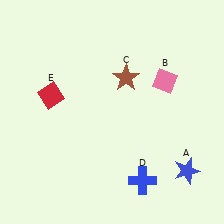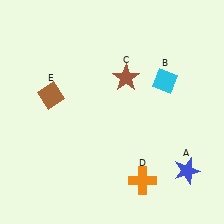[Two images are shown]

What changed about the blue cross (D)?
In Image 1, D is blue. In Image 2, it changed to orange.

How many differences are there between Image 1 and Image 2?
There are 3 differences between the two images.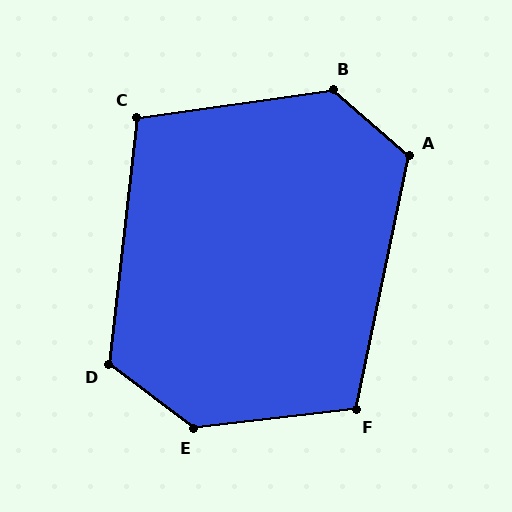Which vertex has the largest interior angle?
E, at approximately 137 degrees.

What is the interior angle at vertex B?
Approximately 131 degrees (obtuse).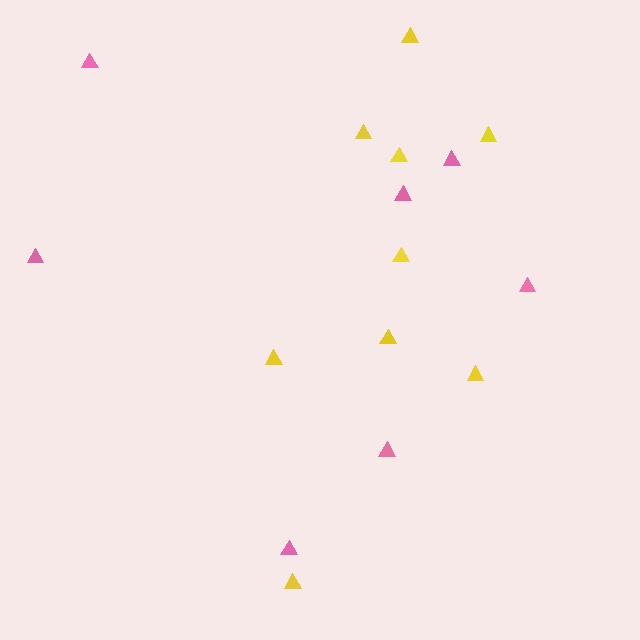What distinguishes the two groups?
There are 2 groups: one group of pink triangles (7) and one group of yellow triangles (9).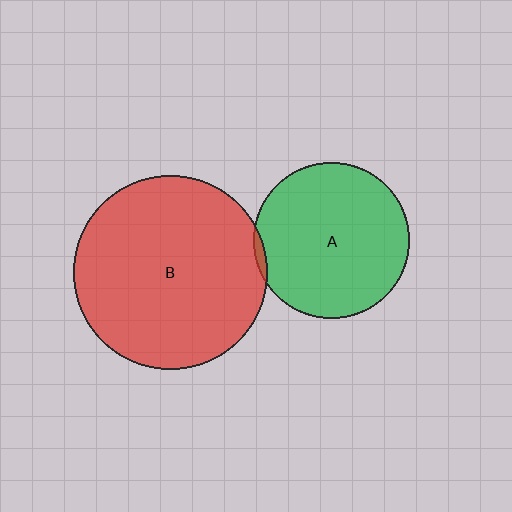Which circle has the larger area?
Circle B (red).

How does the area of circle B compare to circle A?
Approximately 1.5 times.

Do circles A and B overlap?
Yes.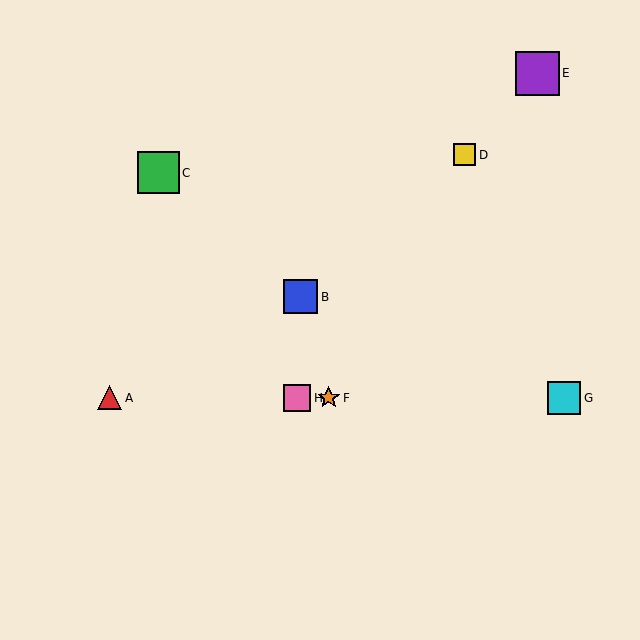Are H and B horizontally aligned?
No, H is at y≈398 and B is at y≈297.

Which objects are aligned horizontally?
Objects A, F, G, H are aligned horizontally.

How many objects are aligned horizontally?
4 objects (A, F, G, H) are aligned horizontally.